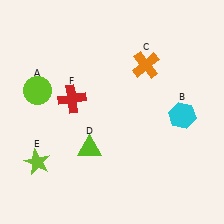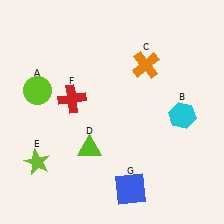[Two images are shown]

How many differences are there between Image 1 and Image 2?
There is 1 difference between the two images.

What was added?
A blue square (G) was added in Image 2.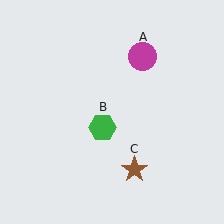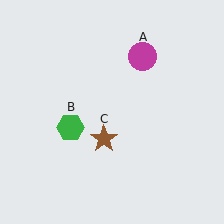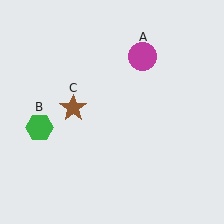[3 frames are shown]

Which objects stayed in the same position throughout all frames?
Magenta circle (object A) remained stationary.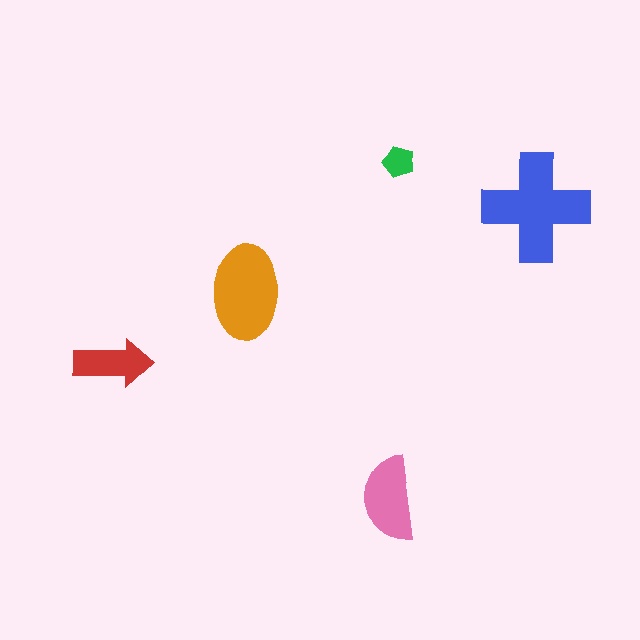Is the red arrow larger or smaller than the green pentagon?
Larger.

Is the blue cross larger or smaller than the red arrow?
Larger.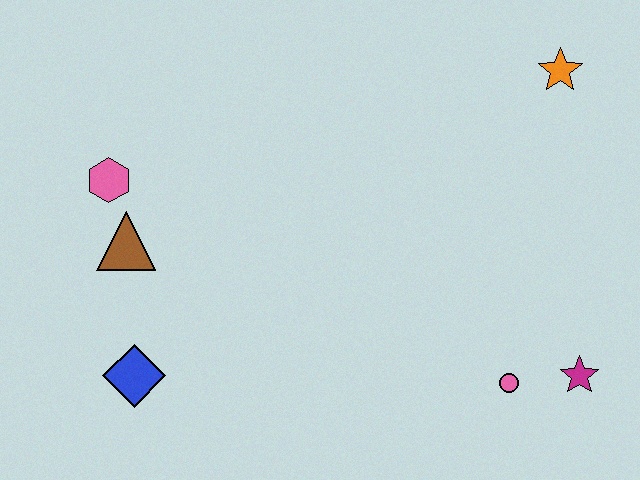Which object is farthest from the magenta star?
The pink hexagon is farthest from the magenta star.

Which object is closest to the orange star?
The magenta star is closest to the orange star.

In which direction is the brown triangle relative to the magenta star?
The brown triangle is to the left of the magenta star.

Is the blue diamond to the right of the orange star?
No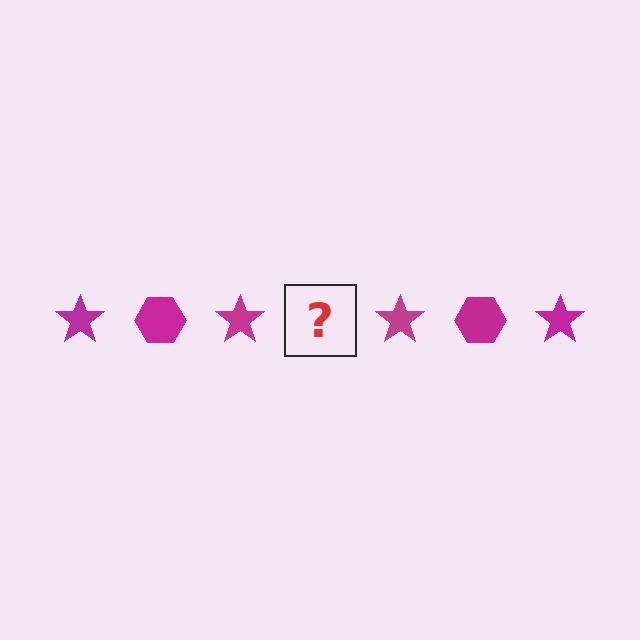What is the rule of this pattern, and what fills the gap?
The rule is that the pattern cycles through star, hexagon shapes in magenta. The gap should be filled with a magenta hexagon.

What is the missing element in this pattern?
The missing element is a magenta hexagon.